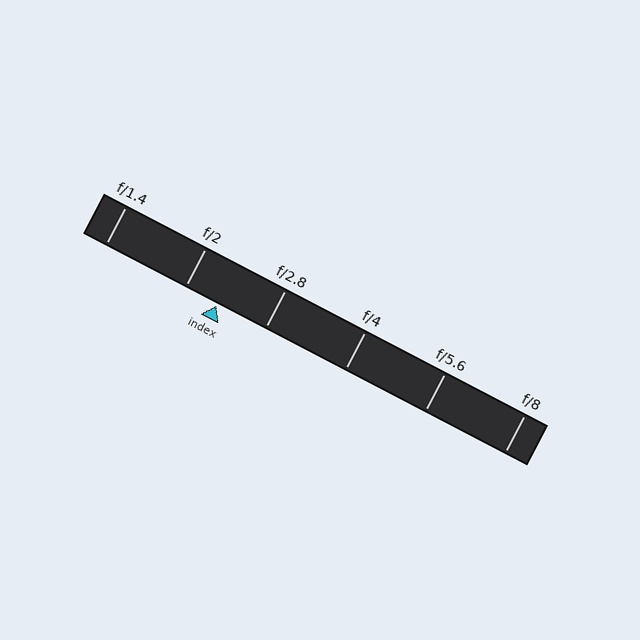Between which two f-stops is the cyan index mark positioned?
The index mark is between f/2 and f/2.8.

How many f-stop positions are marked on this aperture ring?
There are 6 f-stop positions marked.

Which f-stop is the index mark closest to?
The index mark is closest to f/2.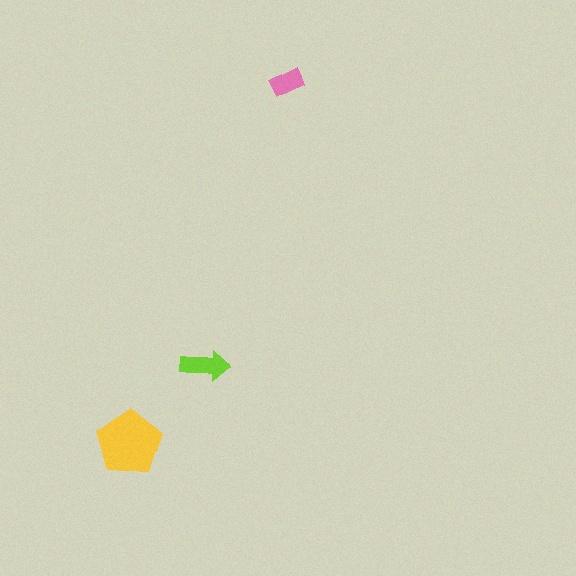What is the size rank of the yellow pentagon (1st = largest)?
1st.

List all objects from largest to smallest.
The yellow pentagon, the lime arrow, the pink rectangle.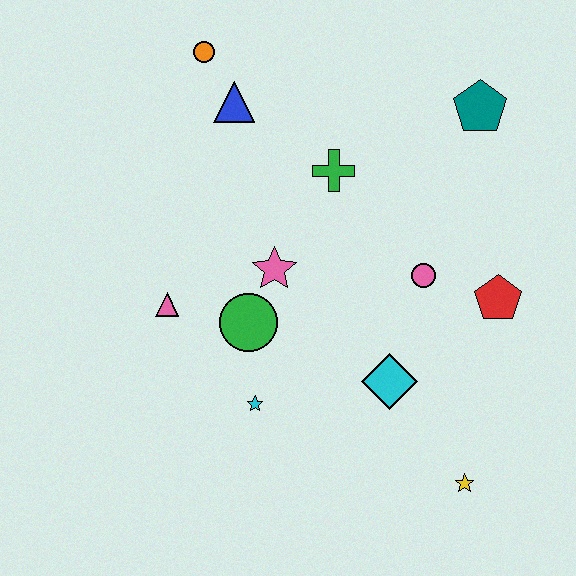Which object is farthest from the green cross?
The yellow star is farthest from the green cross.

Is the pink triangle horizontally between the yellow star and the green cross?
No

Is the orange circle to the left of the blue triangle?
Yes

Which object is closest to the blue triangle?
The orange circle is closest to the blue triangle.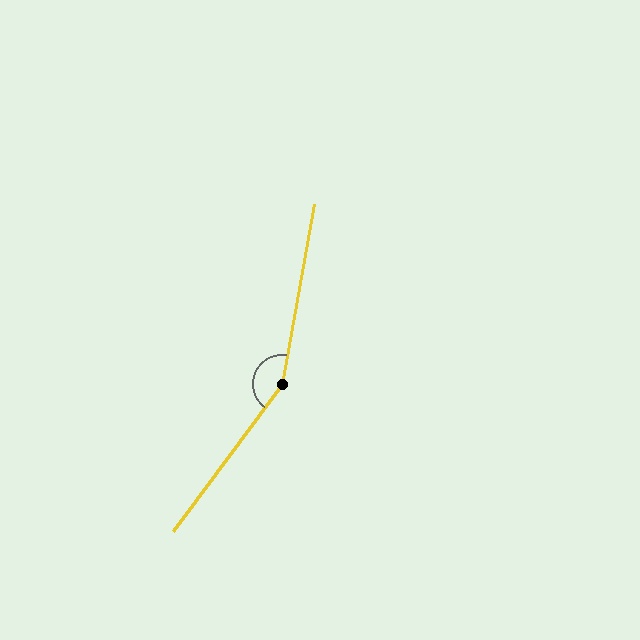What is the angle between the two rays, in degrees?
Approximately 154 degrees.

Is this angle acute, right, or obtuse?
It is obtuse.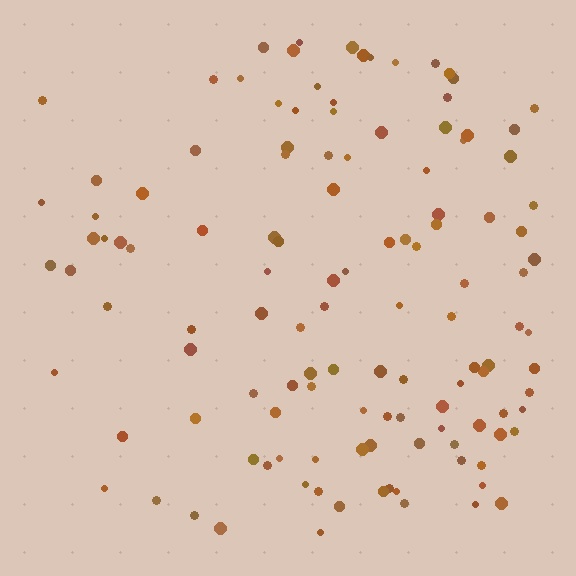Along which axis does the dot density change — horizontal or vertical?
Horizontal.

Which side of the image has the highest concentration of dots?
The right.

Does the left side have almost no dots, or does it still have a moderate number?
Still a moderate number, just noticeably fewer than the right.